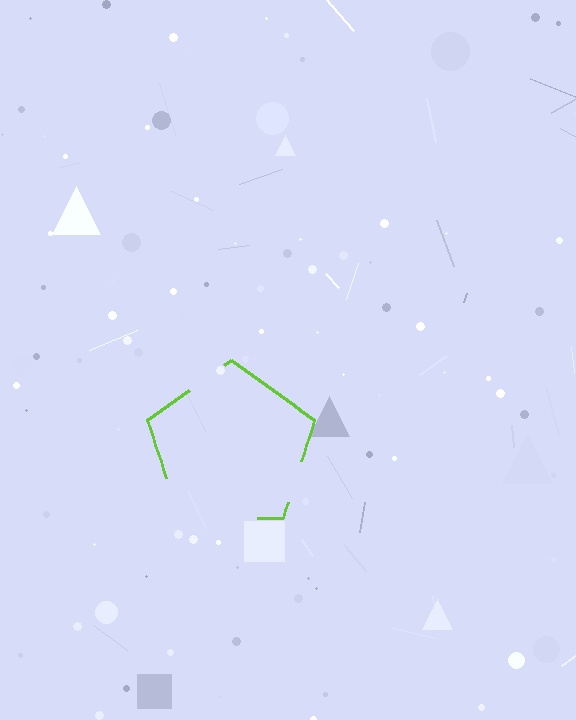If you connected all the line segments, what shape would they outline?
They would outline a pentagon.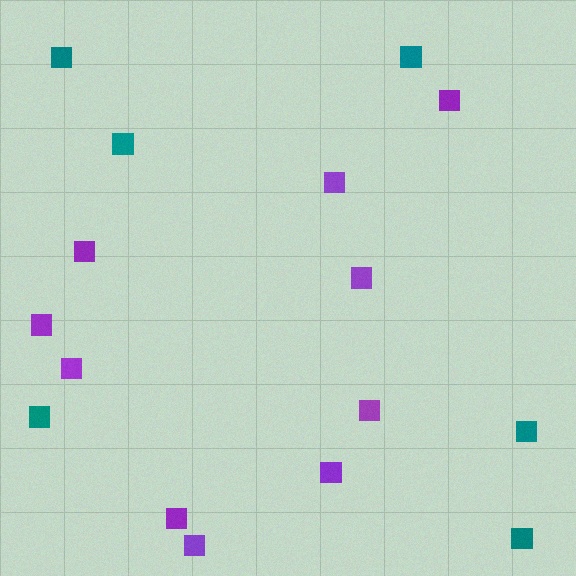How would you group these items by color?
There are 2 groups: one group of teal squares (6) and one group of purple squares (10).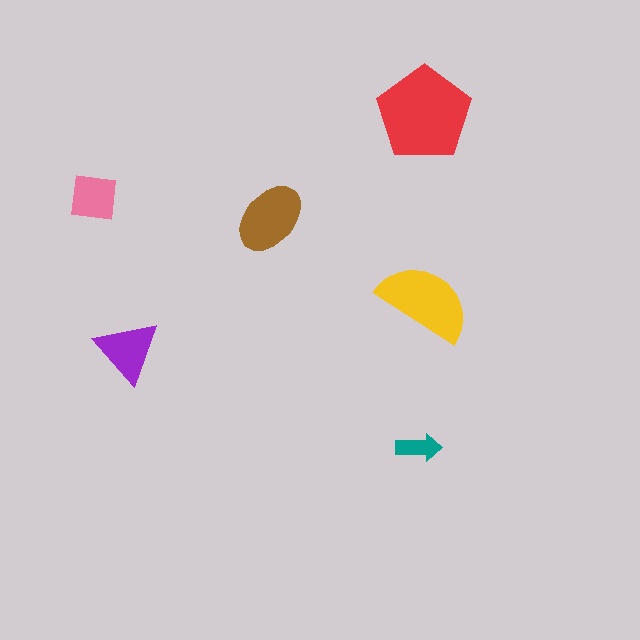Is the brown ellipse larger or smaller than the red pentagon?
Smaller.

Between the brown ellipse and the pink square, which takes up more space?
The brown ellipse.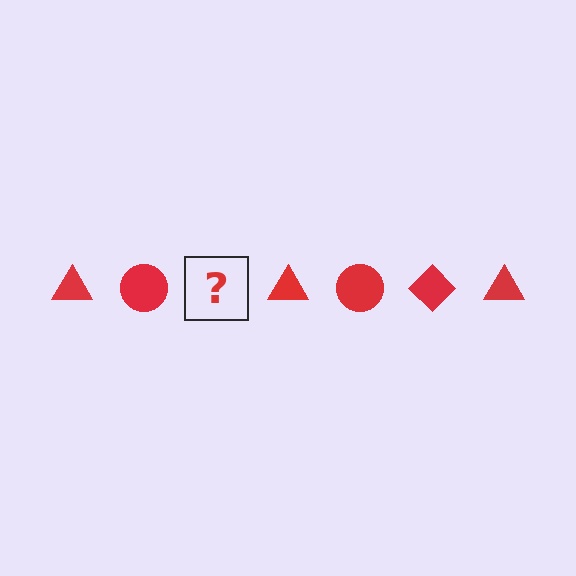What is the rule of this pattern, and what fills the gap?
The rule is that the pattern cycles through triangle, circle, diamond shapes in red. The gap should be filled with a red diamond.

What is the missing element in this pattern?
The missing element is a red diamond.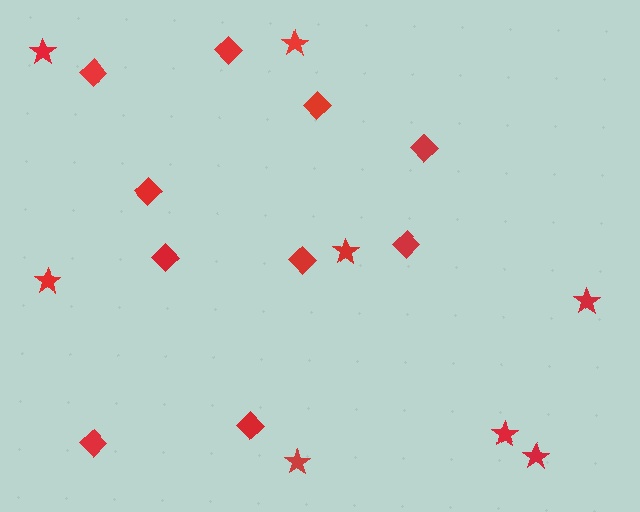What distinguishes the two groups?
There are 2 groups: one group of diamonds (10) and one group of stars (8).